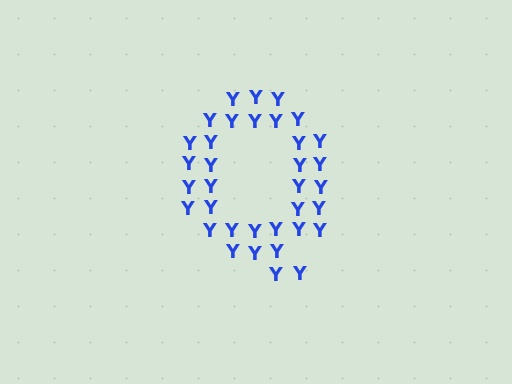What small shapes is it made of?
It is made of small letter Y's.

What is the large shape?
The large shape is the letter Q.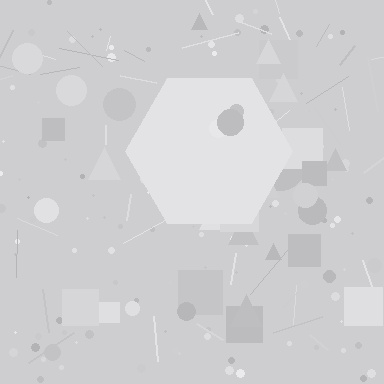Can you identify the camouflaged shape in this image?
The camouflaged shape is a hexagon.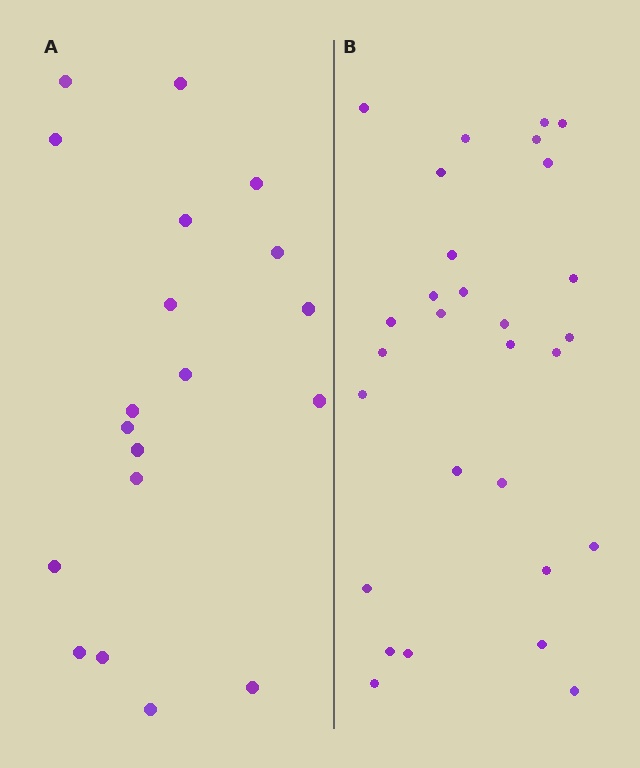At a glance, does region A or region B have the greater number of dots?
Region B (the right region) has more dots.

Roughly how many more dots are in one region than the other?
Region B has roughly 10 or so more dots than region A.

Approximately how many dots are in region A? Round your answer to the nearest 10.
About 20 dots. (The exact count is 19, which rounds to 20.)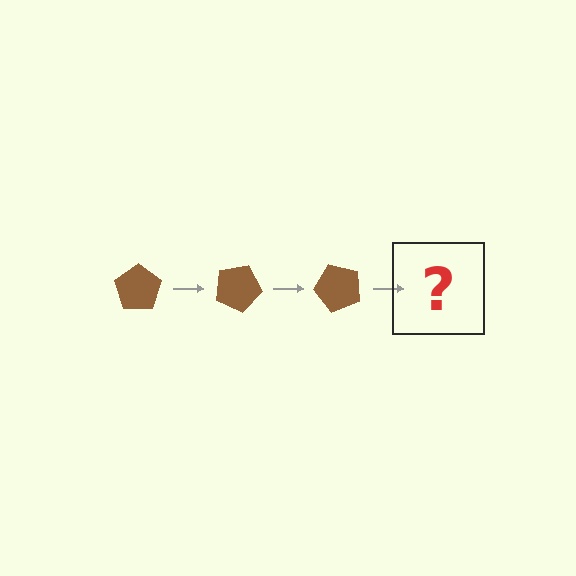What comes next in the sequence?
The next element should be a brown pentagon rotated 75 degrees.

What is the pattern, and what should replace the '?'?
The pattern is that the pentagon rotates 25 degrees each step. The '?' should be a brown pentagon rotated 75 degrees.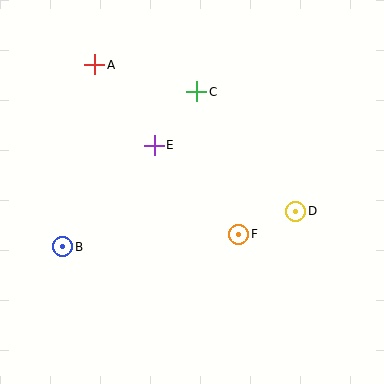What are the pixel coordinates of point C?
Point C is at (197, 92).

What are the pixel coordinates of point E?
Point E is at (154, 145).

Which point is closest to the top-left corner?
Point A is closest to the top-left corner.